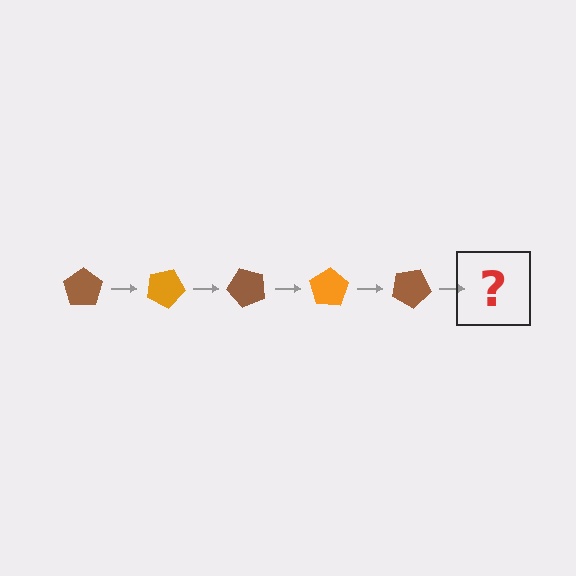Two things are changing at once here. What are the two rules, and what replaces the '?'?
The two rules are that it rotates 25 degrees each step and the color cycles through brown and orange. The '?' should be an orange pentagon, rotated 125 degrees from the start.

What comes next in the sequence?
The next element should be an orange pentagon, rotated 125 degrees from the start.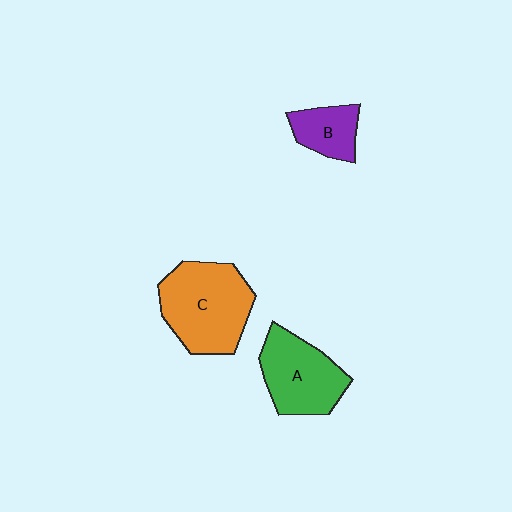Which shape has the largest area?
Shape C (orange).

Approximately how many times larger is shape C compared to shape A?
Approximately 1.3 times.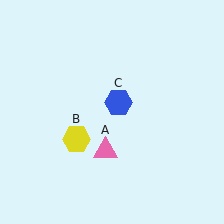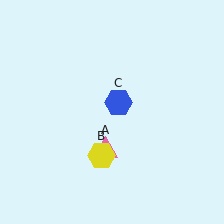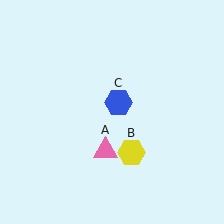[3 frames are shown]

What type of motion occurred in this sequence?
The yellow hexagon (object B) rotated counterclockwise around the center of the scene.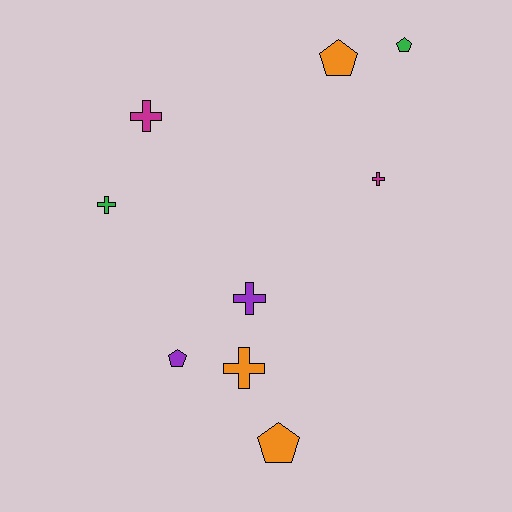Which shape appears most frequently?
Cross, with 5 objects.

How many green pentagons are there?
There is 1 green pentagon.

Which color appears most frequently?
Orange, with 3 objects.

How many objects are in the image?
There are 9 objects.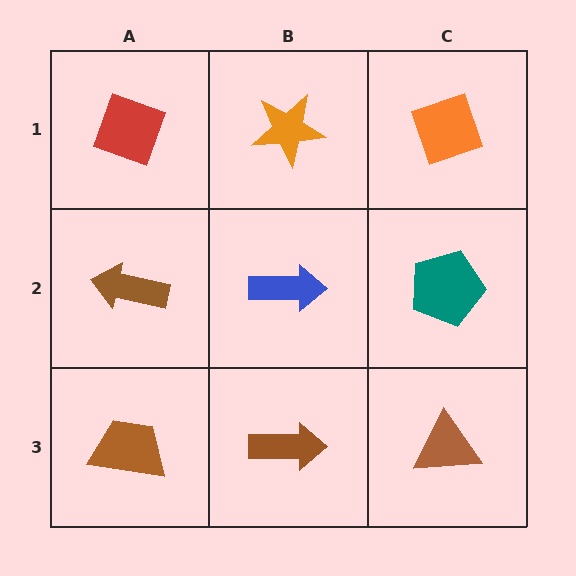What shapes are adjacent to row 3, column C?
A teal pentagon (row 2, column C), a brown arrow (row 3, column B).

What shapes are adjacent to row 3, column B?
A blue arrow (row 2, column B), a brown trapezoid (row 3, column A), a brown triangle (row 3, column C).